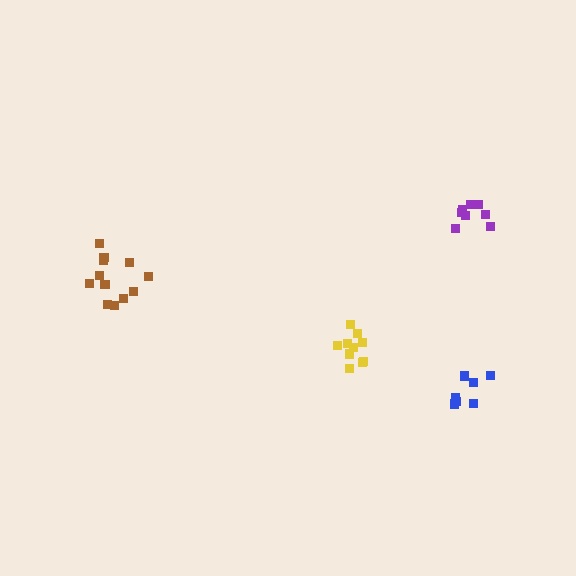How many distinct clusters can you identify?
There are 4 distinct clusters.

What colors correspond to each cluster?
The clusters are colored: purple, yellow, brown, blue.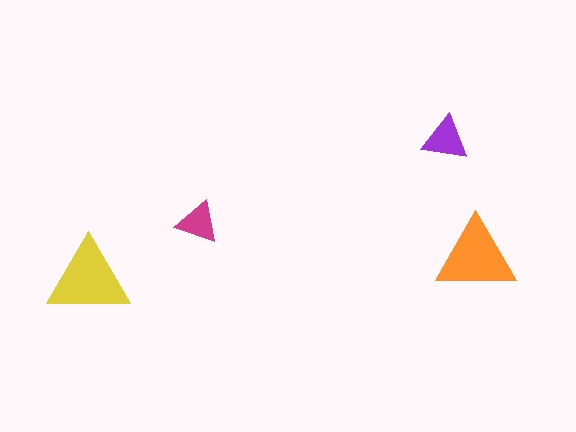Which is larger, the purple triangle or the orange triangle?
The orange one.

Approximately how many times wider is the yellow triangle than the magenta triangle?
About 2 times wider.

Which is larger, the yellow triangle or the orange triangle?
The yellow one.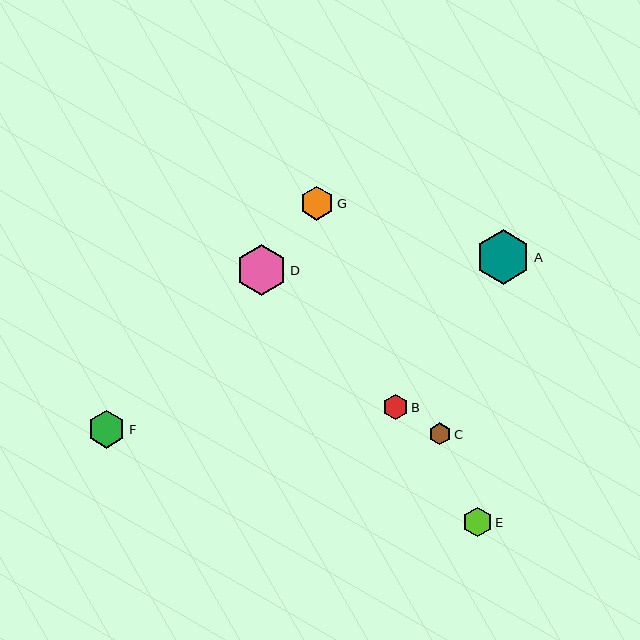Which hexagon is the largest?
Hexagon A is the largest with a size of approximately 55 pixels.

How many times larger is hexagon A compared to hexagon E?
Hexagon A is approximately 1.9 times the size of hexagon E.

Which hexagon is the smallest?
Hexagon C is the smallest with a size of approximately 22 pixels.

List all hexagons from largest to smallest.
From largest to smallest: A, D, F, G, E, B, C.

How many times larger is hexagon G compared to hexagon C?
Hexagon G is approximately 1.5 times the size of hexagon C.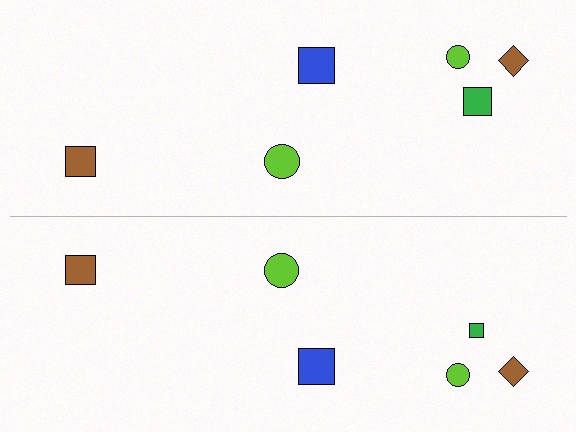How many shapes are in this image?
There are 12 shapes in this image.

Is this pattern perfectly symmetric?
No, the pattern is not perfectly symmetric. The green square on the bottom side has a different size than its mirror counterpart.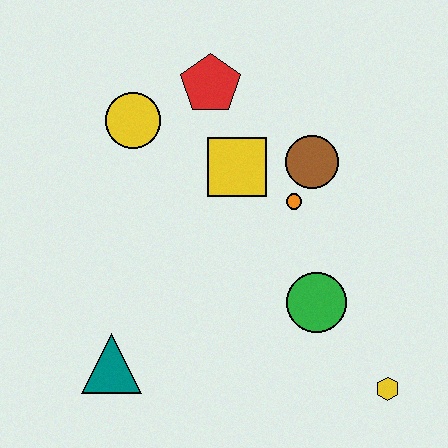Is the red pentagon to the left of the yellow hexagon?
Yes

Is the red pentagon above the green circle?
Yes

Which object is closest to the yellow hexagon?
The green circle is closest to the yellow hexagon.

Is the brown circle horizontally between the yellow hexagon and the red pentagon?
Yes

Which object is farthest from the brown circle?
The teal triangle is farthest from the brown circle.